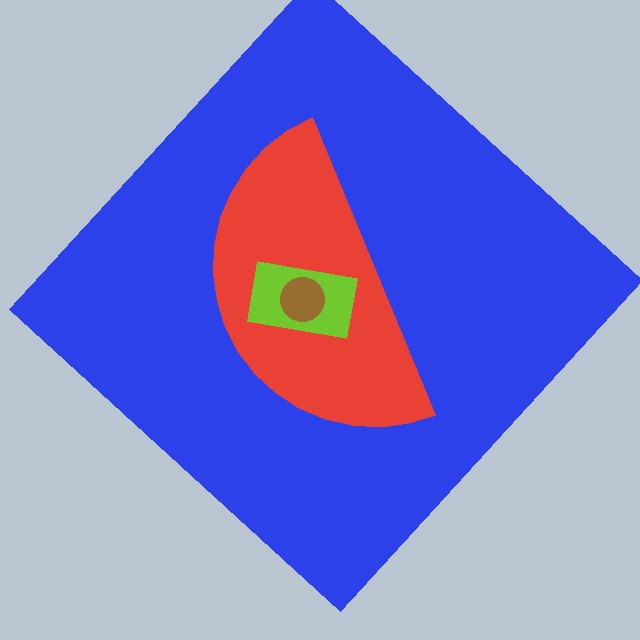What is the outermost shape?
The blue diamond.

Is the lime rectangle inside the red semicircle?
Yes.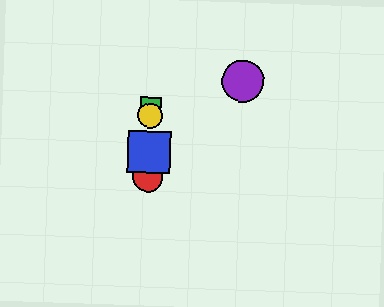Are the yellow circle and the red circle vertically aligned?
Yes, both are at x≈150.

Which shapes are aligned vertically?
The red circle, the blue square, the green square, the yellow circle are aligned vertically.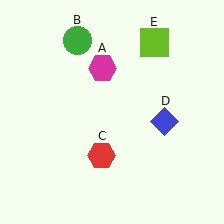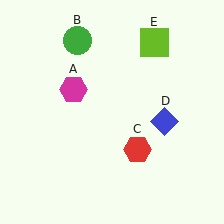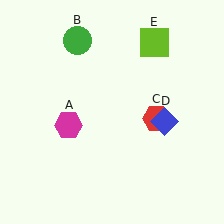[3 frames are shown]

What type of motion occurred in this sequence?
The magenta hexagon (object A), red hexagon (object C) rotated counterclockwise around the center of the scene.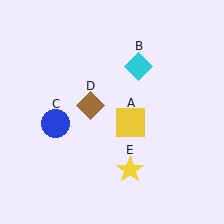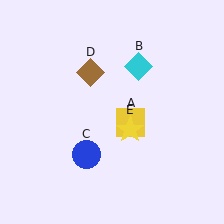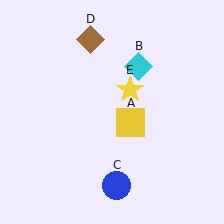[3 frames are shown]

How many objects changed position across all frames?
3 objects changed position: blue circle (object C), brown diamond (object D), yellow star (object E).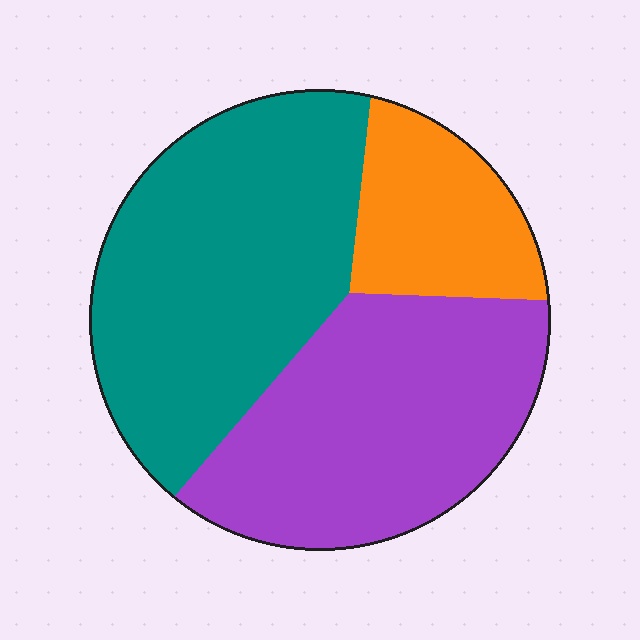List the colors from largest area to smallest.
From largest to smallest: teal, purple, orange.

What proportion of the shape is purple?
Purple takes up about three eighths (3/8) of the shape.